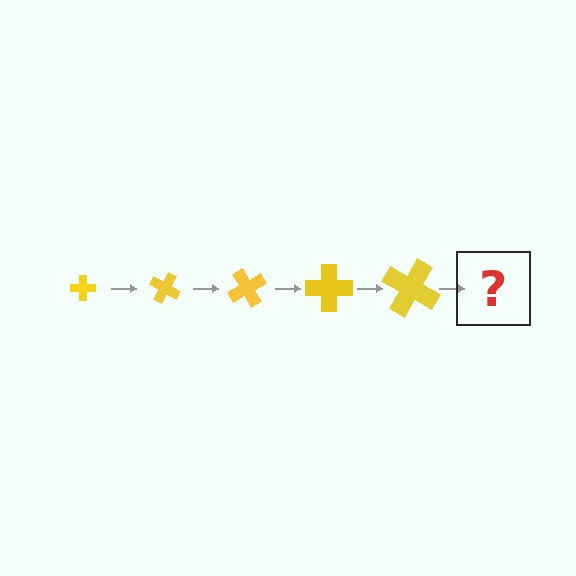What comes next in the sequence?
The next element should be a cross, larger than the previous one and rotated 150 degrees from the start.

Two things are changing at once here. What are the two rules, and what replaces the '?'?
The two rules are that the cross grows larger each step and it rotates 30 degrees each step. The '?' should be a cross, larger than the previous one and rotated 150 degrees from the start.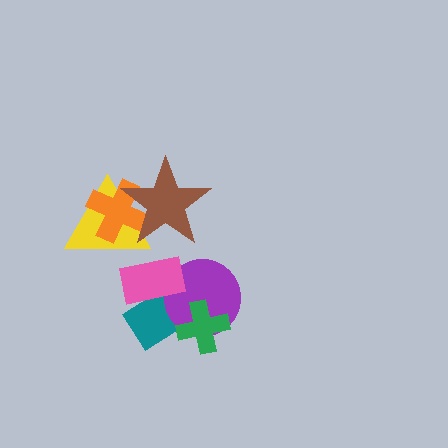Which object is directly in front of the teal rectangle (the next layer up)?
The purple circle is directly in front of the teal rectangle.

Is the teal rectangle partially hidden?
Yes, it is partially covered by another shape.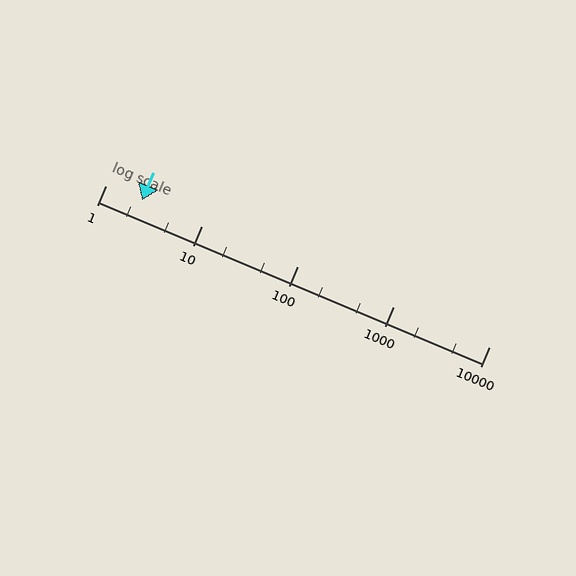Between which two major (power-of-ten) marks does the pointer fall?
The pointer is between 1 and 10.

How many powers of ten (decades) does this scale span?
The scale spans 4 decades, from 1 to 10000.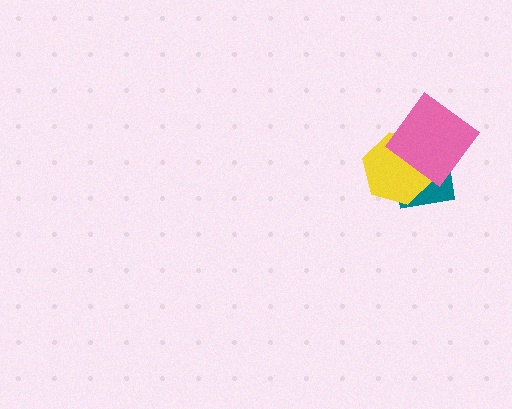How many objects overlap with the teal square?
2 objects overlap with the teal square.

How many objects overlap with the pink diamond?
2 objects overlap with the pink diamond.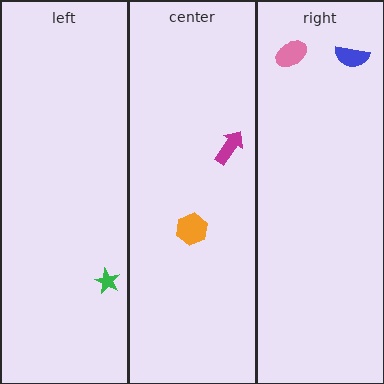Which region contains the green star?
The left region.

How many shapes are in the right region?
2.